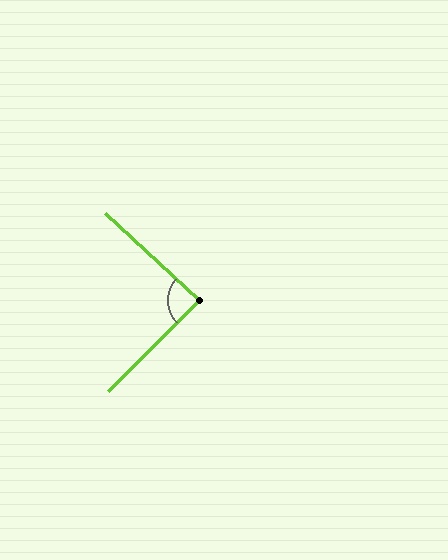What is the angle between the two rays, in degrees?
Approximately 88 degrees.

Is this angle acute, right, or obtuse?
It is approximately a right angle.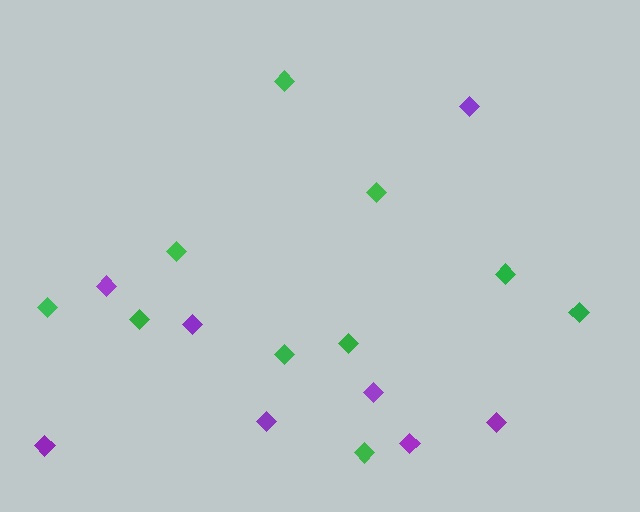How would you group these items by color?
There are 2 groups: one group of green diamonds (10) and one group of purple diamonds (8).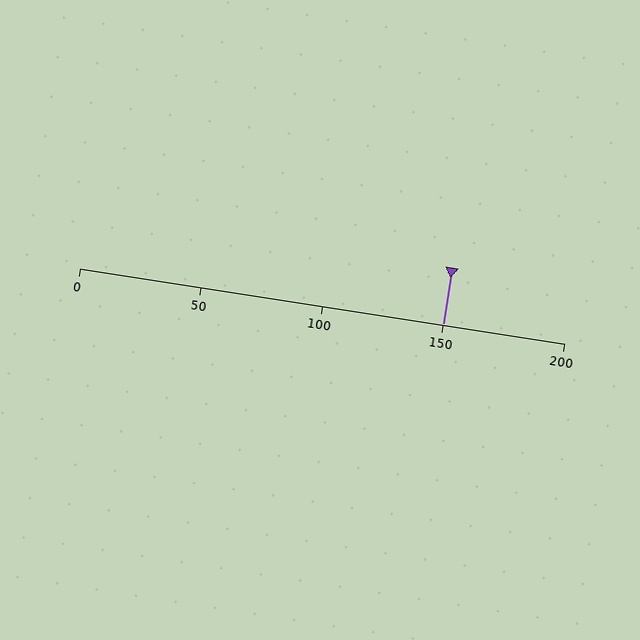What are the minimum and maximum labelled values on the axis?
The axis runs from 0 to 200.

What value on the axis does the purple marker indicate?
The marker indicates approximately 150.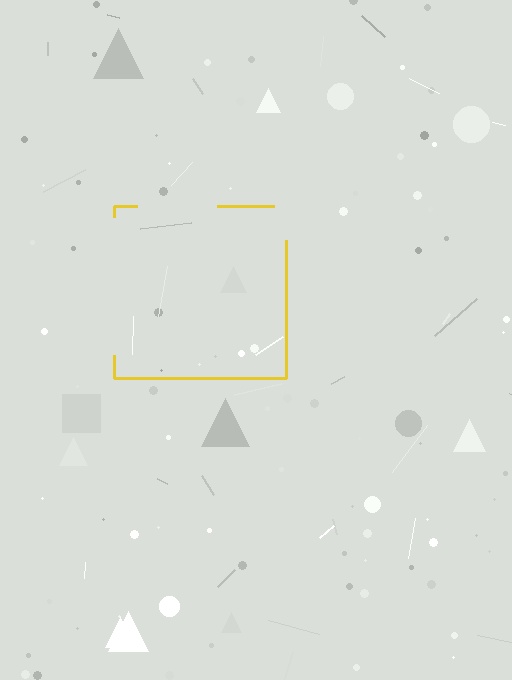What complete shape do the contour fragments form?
The contour fragments form a square.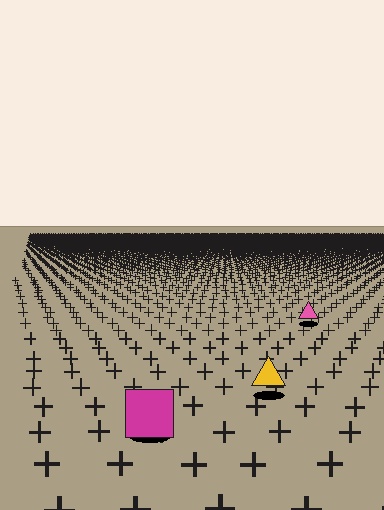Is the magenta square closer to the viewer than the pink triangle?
Yes. The magenta square is closer — you can tell from the texture gradient: the ground texture is coarser near it.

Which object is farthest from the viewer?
The pink triangle is farthest from the viewer. It appears smaller and the ground texture around it is denser.